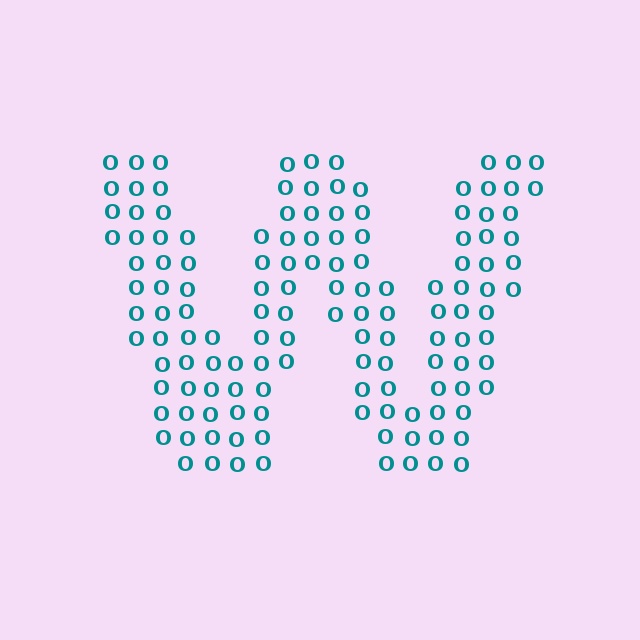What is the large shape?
The large shape is the letter W.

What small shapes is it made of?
It is made of small letter O's.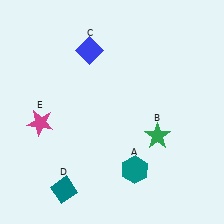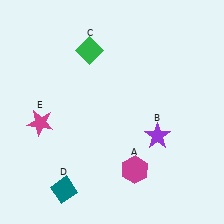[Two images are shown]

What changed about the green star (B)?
In Image 1, B is green. In Image 2, it changed to purple.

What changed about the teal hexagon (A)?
In Image 1, A is teal. In Image 2, it changed to magenta.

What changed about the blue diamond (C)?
In Image 1, C is blue. In Image 2, it changed to green.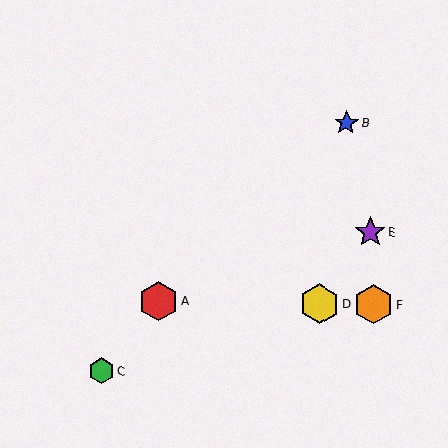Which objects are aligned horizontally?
Objects A, D, F are aligned horizontally.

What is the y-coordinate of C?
Object C is at y≈371.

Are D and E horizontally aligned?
No, D is at y≈304 and E is at y≈232.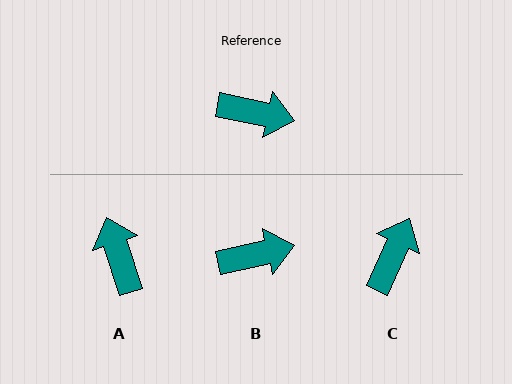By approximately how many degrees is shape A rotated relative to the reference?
Approximately 120 degrees counter-clockwise.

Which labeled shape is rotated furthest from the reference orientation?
A, about 120 degrees away.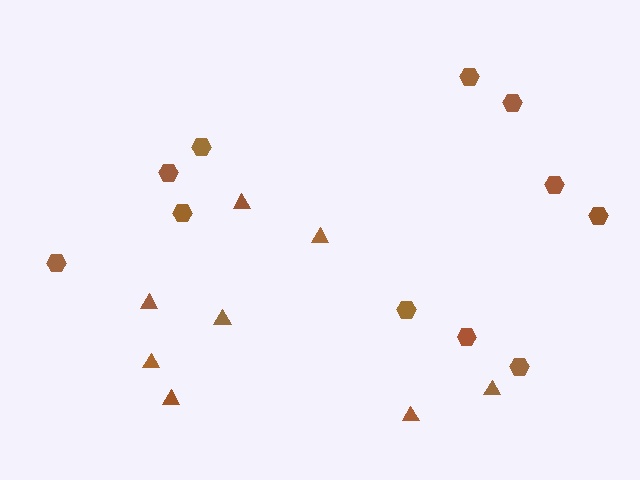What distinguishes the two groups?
There are 2 groups: one group of hexagons (11) and one group of triangles (8).